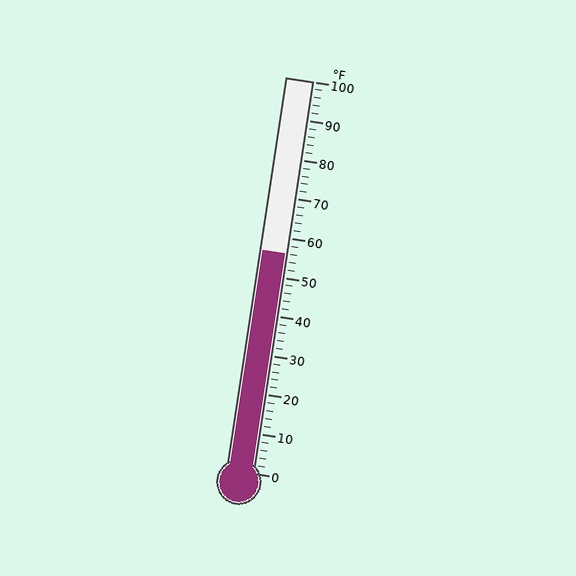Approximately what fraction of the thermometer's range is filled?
The thermometer is filled to approximately 55% of its range.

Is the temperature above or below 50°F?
The temperature is above 50°F.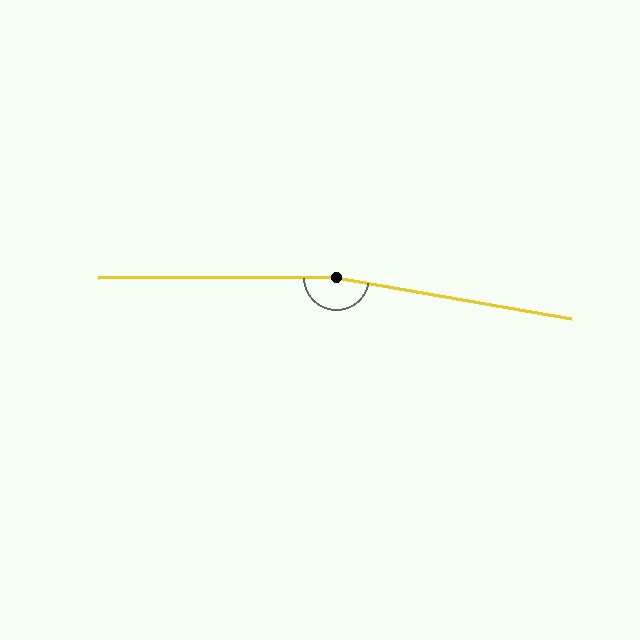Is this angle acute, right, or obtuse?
It is obtuse.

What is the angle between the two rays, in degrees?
Approximately 170 degrees.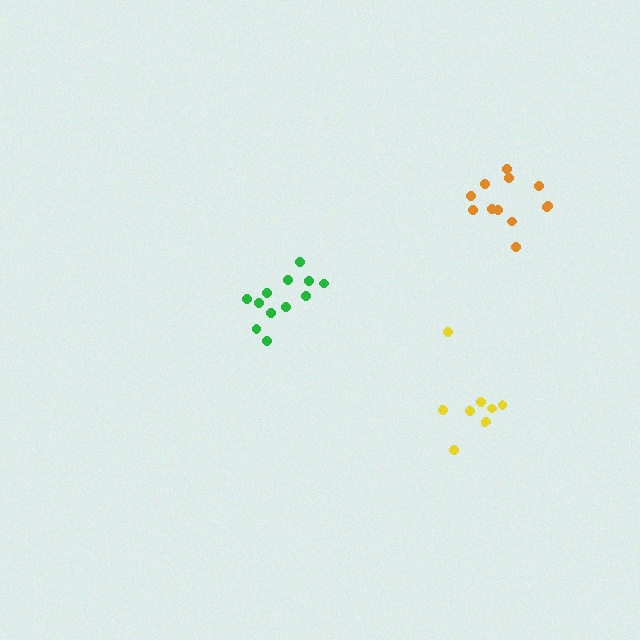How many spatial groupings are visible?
There are 3 spatial groupings.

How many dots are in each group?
Group 1: 8 dots, Group 2: 12 dots, Group 3: 12 dots (32 total).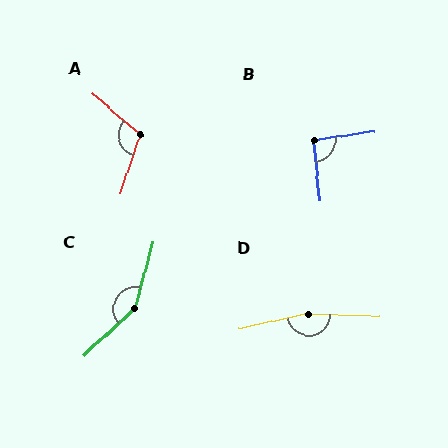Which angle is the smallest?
B, at approximately 93 degrees.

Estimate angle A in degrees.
Approximately 112 degrees.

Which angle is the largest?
D, at approximately 167 degrees.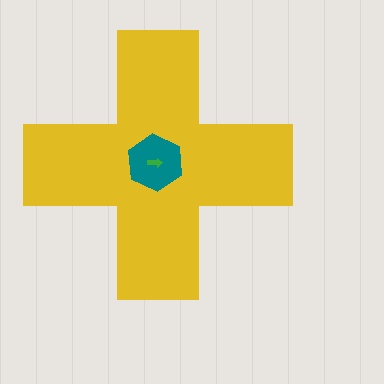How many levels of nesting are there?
3.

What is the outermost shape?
The yellow cross.